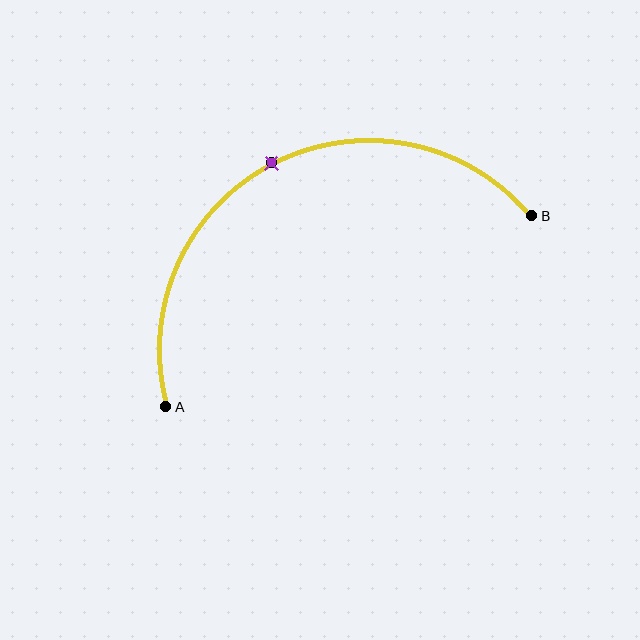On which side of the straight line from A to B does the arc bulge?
The arc bulges above the straight line connecting A and B.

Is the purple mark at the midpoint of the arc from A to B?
Yes. The purple mark lies on the arc at equal arc-length from both A and B — it is the arc midpoint.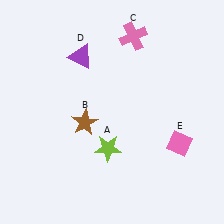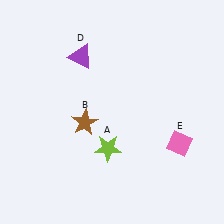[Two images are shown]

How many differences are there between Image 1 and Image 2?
There is 1 difference between the two images.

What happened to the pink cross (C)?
The pink cross (C) was removed in Image 2. It was in the top-right area of Image 1.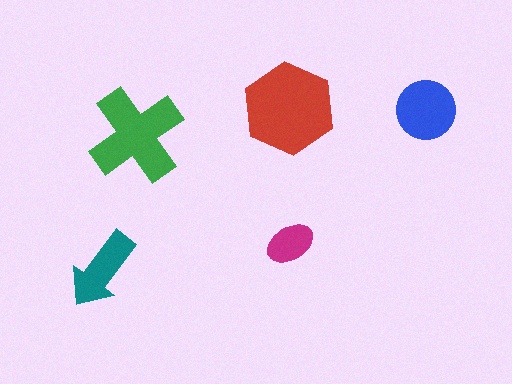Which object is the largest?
The red hexagon.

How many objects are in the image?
There are 5 objects in the image.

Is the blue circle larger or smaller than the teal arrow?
Larger.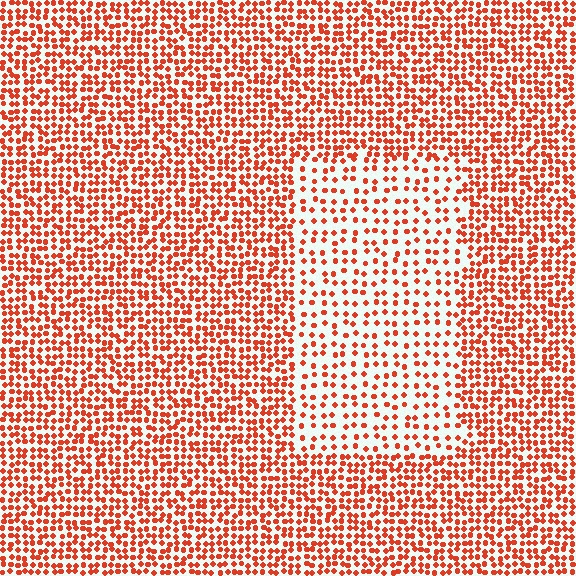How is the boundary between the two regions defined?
The boundary is defined by a change in element density (approximately 2.0x ratio). All elements are the same color, size, and shape.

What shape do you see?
I see a rectangle.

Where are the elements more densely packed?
The elements are more densely packed outside the rectangle boundary.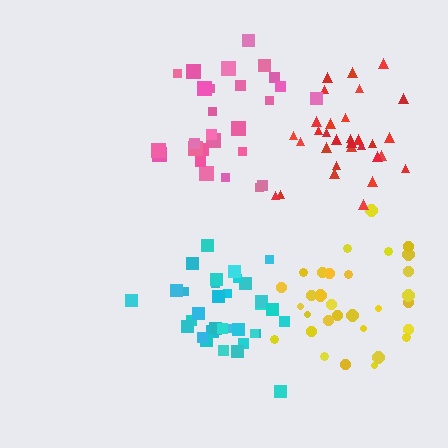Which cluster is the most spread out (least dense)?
Yellow.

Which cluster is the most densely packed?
Red.